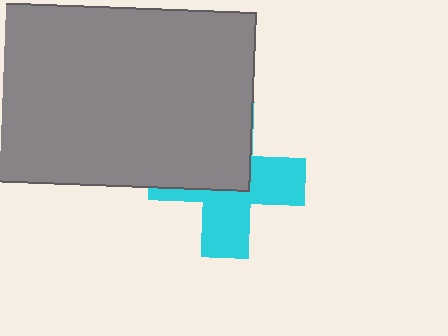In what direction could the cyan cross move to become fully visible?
The cyan cross could move toward the lower-right. That would shift it out from behind the gray rectangle entirely.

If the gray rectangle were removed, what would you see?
You would see the complete cyan cross.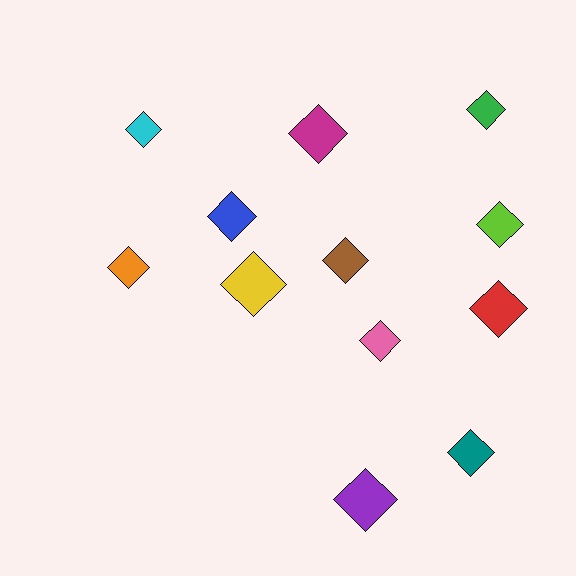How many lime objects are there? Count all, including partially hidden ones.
There is 1 lime object.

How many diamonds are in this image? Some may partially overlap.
There are 12 diamonds.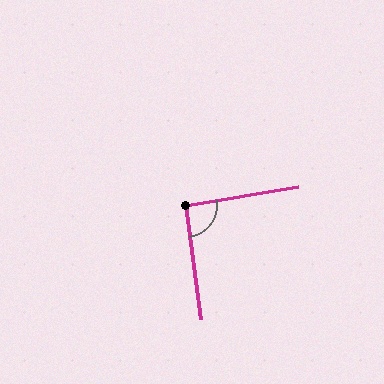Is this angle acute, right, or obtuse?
It is approximately a right angle.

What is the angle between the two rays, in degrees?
Approximately 92 degrees.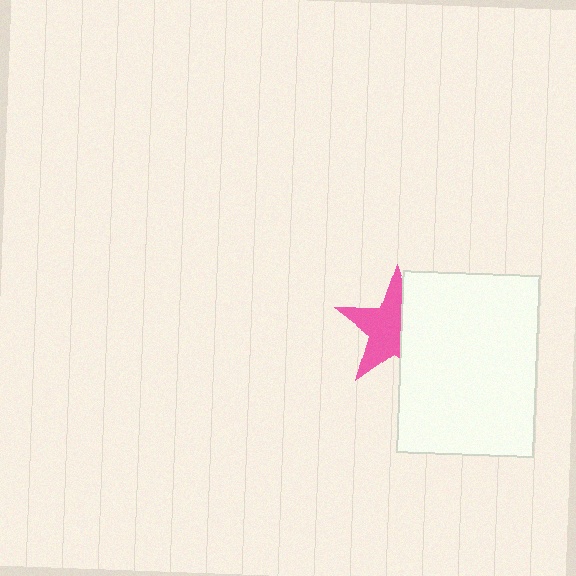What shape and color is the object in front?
The object in front is a white rectangle.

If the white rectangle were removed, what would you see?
You would see the complete pink star.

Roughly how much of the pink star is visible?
About half of it is visible (roughly 59%).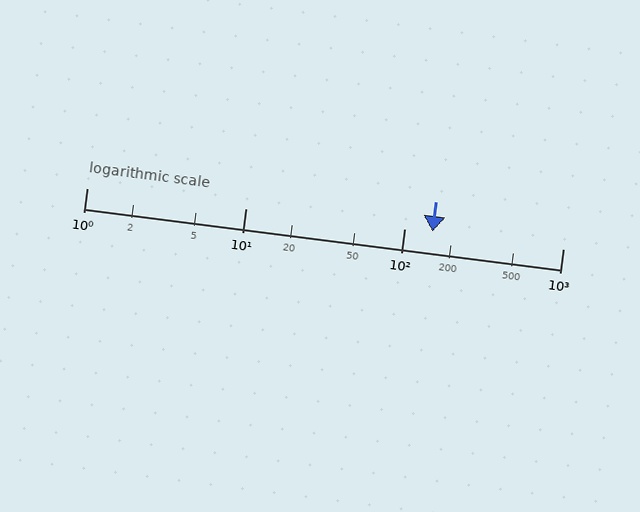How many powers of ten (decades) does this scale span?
The scale spans 3 decades, from 1 to 1000.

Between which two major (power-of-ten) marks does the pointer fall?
The pointer is between 100 and 1000.